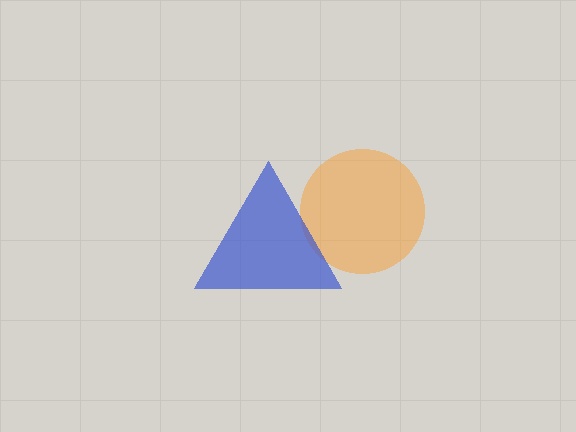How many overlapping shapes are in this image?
There are 2 overlapping shapes in the image.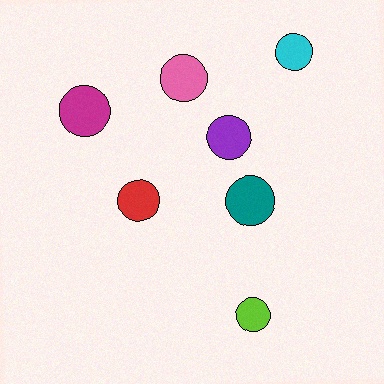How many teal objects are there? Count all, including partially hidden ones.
There is 1 teal object.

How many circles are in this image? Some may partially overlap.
There are 7 circles.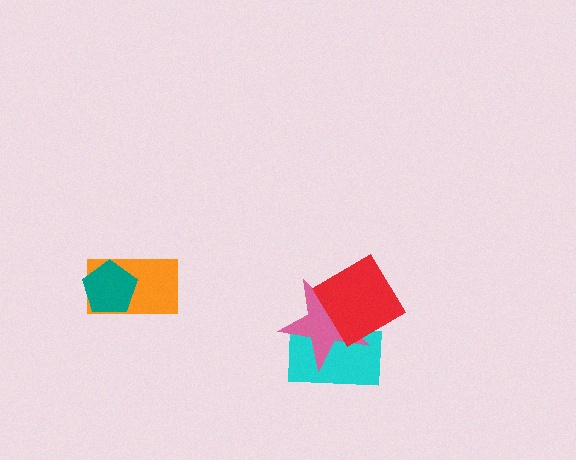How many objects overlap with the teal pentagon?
1 object overlaps with the teal pentagon.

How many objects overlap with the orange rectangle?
1 object overlaps with the orange rectangle.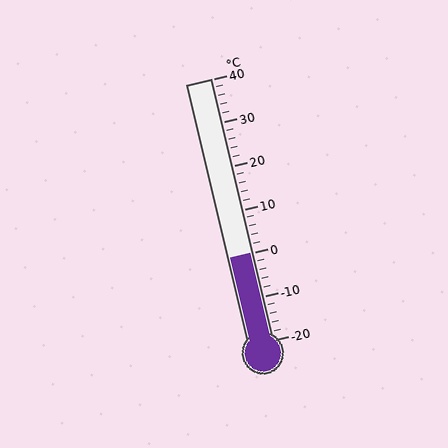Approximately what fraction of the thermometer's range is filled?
The thermometer is filled to approximately 35% of its range.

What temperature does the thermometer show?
The thermometer shows approximately 0°C.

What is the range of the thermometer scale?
The thermometer scale ranges from -20°C to 40°C.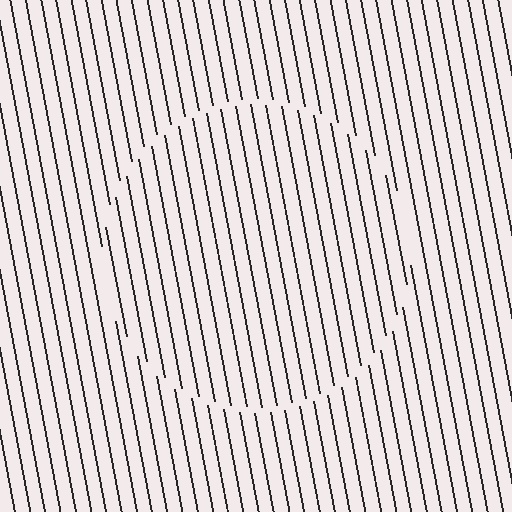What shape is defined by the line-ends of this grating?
An illusory circle. The interior of the shape contains the same grating, shifted by half a period — the contour is defined by the phase discontinuity where line-ends from the inner and outer gratings abut.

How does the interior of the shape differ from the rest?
The interior of the shape contains the same grating, shifted by half a period — the contour is defined by the phase discontinuity where line-ends from the inner and outer gratings abut.